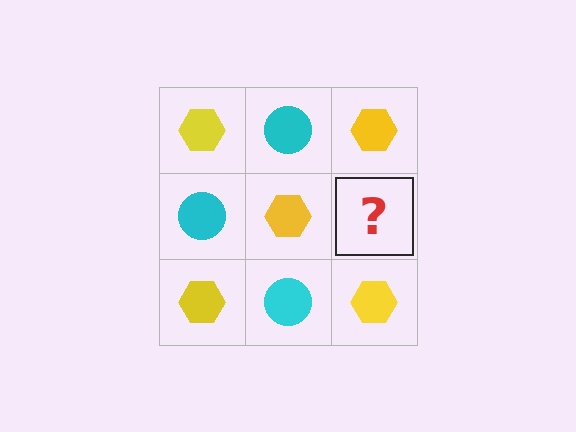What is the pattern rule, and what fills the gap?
The rule is that it alternates yellow hexagon and cyan circle in a checkerboard pattern. The gap should be filled with a cyan circle.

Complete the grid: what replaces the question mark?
The question mark should be replaced with a cyan circle.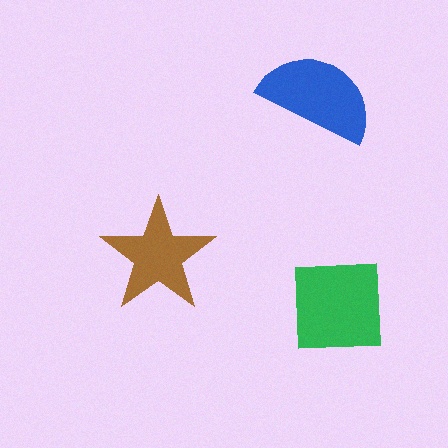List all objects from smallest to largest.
The brown star, the blue semicircle, the green square.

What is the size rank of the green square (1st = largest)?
1st.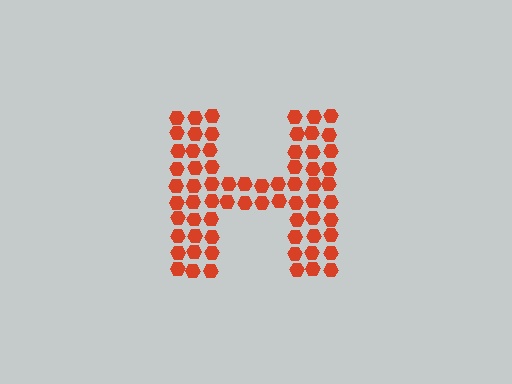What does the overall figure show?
The overall figure shows the letter H.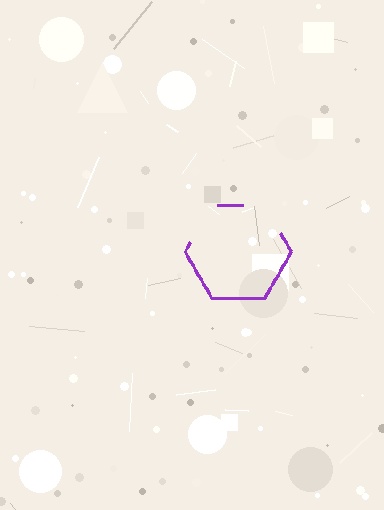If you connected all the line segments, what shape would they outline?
They would outline a hexagon.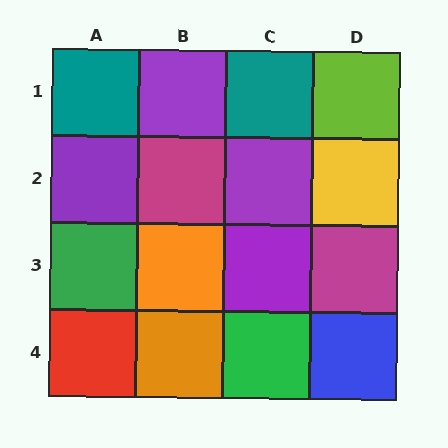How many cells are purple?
4 cells are purple.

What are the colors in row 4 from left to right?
Red, orange, green, blue.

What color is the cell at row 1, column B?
Purple.